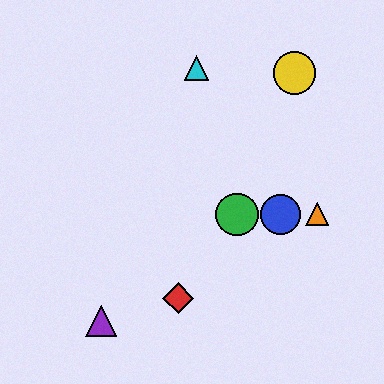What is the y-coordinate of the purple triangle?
The purple triangle is at y≈321.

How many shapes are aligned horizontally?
3 shapes (the blue circle, the green circle, the orange triangle) are aligned horizontally.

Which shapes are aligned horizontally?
The blue circle, the green circle, the orange triangle are aligned horizontally.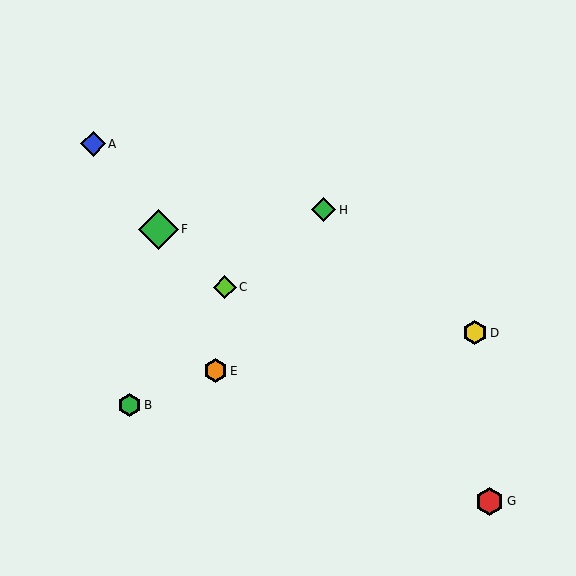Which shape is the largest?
The green diamond (labeled F) is the largest.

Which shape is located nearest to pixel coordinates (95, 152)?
The blue diamond (labeled A) at (93, 144) is nearest to that location.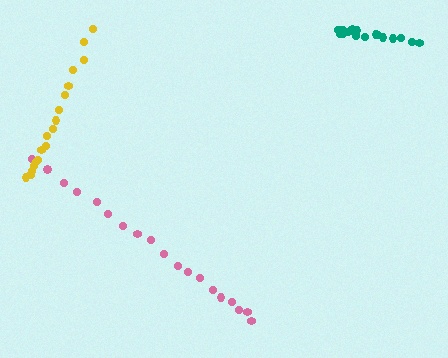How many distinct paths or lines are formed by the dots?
There are 3 distinct paths.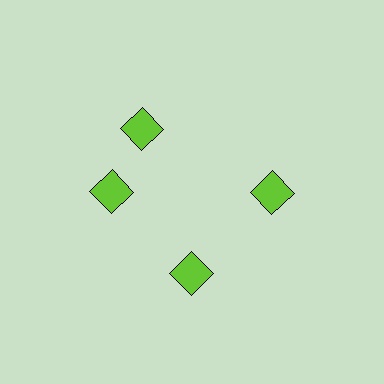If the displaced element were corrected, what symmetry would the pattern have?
It would have 4-fold rotational symmetry — the pattern would map onto itself every 90 degrees.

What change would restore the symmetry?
The symmetry would be restored by rotating it back into even spacing with its neighbors so that all 4 diamonds sit at equal angles and equal distance from the center.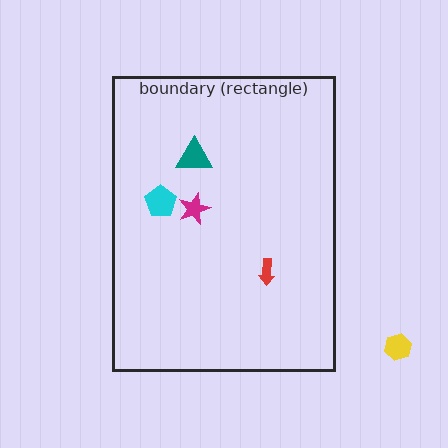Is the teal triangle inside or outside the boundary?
Inside.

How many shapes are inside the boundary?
4 inside, 1 outside.